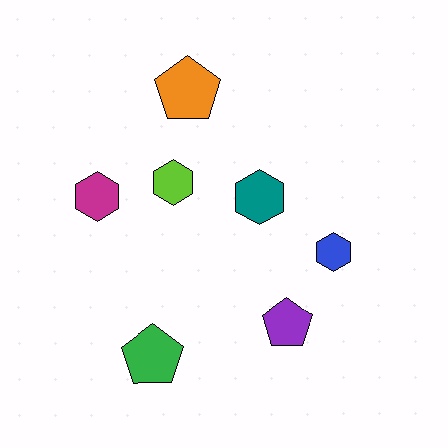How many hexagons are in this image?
There are 4 hexagons.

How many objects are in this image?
There are 7 objects.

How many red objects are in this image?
There are no red objects.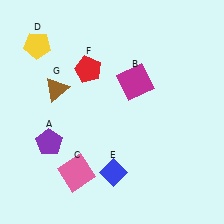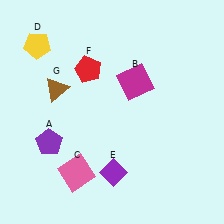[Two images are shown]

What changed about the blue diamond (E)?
In Image 1, E is blue. In Image 2, it changed to purple.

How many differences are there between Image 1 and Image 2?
There is 1 difference between the two images.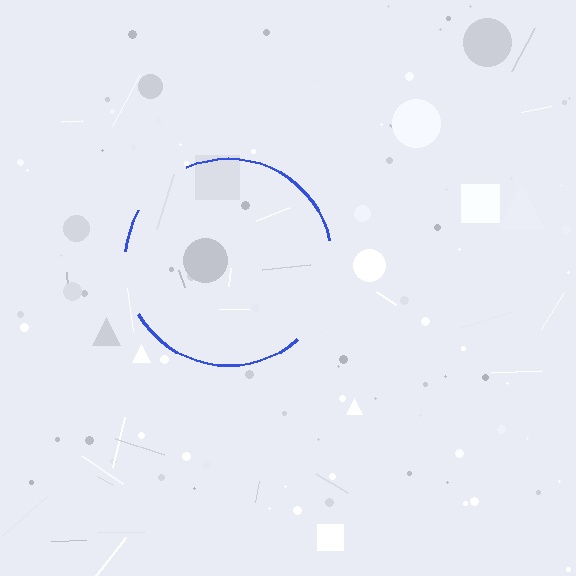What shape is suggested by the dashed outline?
The dashed outline suggests a circle.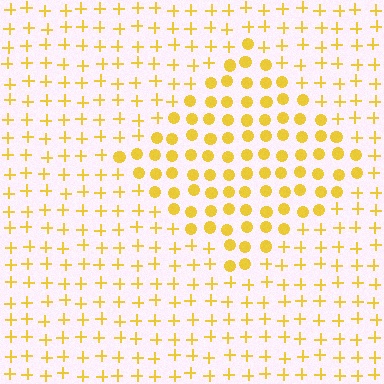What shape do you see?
I see a diamond.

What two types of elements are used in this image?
The image uses circles inside the diamond region and plus signs outside it.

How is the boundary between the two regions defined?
The boundary is defined by a change in element shape: circles inside vs. plus signs outside. All elements share the same color and spacing.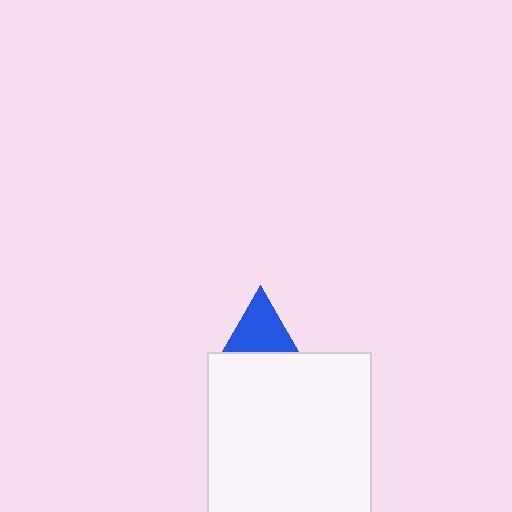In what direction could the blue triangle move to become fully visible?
The blue triangle could move up. That would shift it out from behind the white square entirely.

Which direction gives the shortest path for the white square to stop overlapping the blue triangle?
Moving down gives the shortest separation.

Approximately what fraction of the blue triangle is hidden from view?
Roughly 46% of the blue triangle is hidden behind the white square.